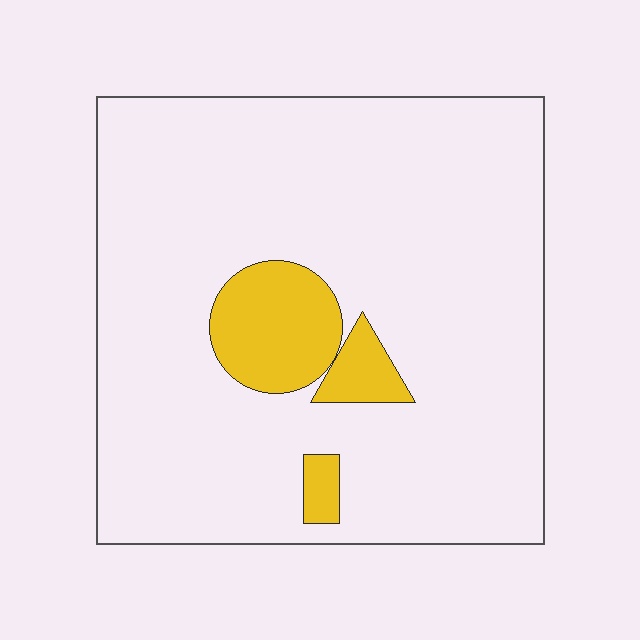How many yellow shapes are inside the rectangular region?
3.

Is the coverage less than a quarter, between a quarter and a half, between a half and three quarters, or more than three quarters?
Less than a quarter.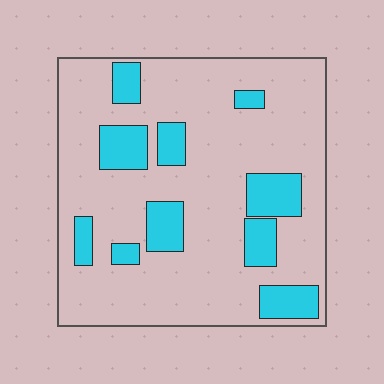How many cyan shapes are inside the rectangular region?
10.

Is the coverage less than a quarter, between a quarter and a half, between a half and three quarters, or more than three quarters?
Less than a quarter.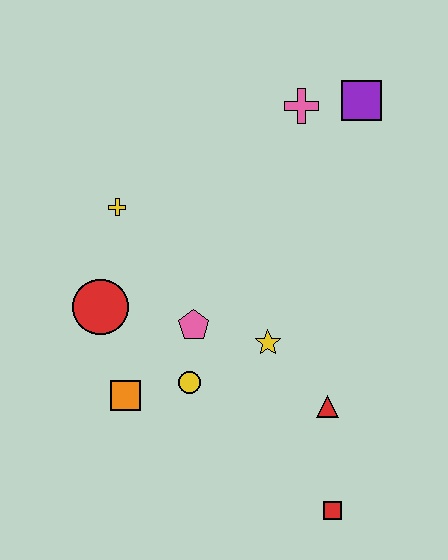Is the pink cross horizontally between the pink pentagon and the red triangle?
Yes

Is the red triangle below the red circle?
Yes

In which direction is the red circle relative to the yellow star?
The red circle is to the left of the yellow star.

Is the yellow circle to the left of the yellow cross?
No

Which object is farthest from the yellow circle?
The purple square is farthest from the yellow circle.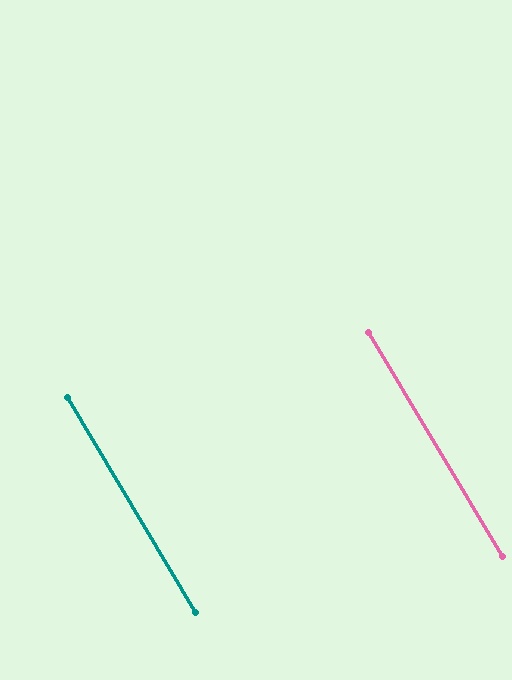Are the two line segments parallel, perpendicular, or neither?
Parallel — their directions differ by only 0.1°.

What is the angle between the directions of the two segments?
Approximately 0 degrees.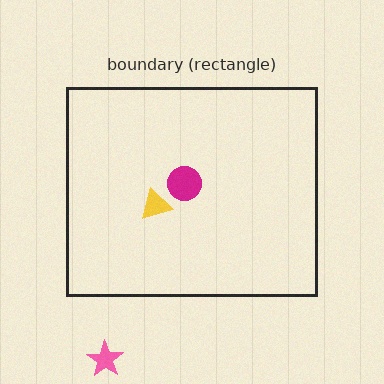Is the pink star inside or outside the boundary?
Outside.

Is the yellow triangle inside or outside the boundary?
Inside.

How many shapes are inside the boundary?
2 inside, 1 outside.